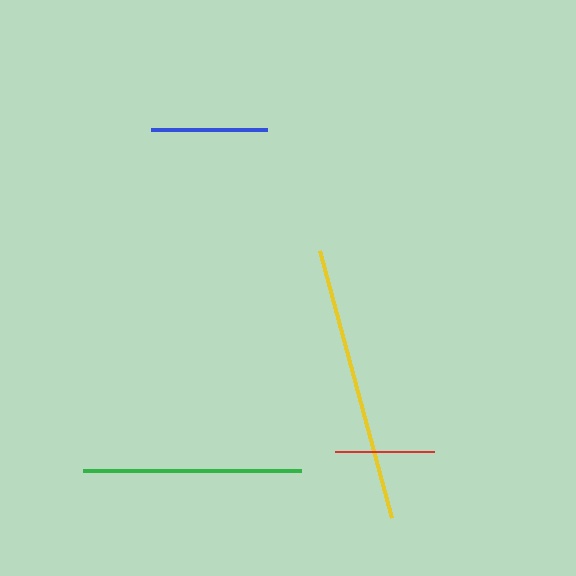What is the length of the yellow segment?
The yellow segment is approximately 277 pixels long.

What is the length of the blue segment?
The blue segment is approximately 115 pixels long.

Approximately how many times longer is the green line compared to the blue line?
The green line is approximately 1.9 times the length of the blue line.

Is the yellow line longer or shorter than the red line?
The yellow line is longer than the red line.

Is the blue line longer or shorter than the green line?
The green line is longer than the blue line.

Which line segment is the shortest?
The red line is the shortest at approximately 99 pixels.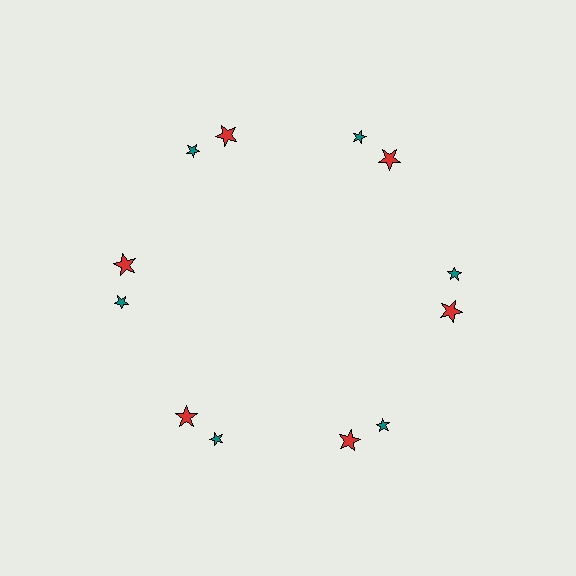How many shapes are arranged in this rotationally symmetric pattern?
There are 12 shapes, arranged in 6 groups of 2.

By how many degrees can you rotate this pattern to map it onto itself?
The pattern maps onto itself every 60 degrees of rotation.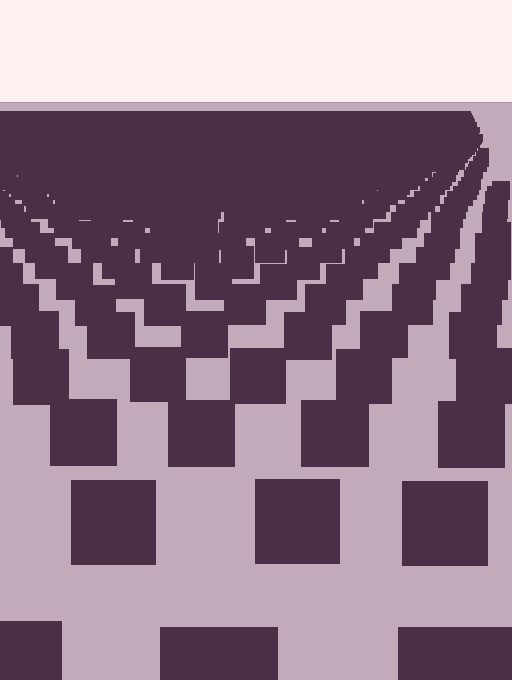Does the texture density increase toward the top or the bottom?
Density increases toward the top.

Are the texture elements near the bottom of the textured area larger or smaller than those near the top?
Larger. Near the bottom, elements are closer to the viewer and appear at a bigger on-screen size.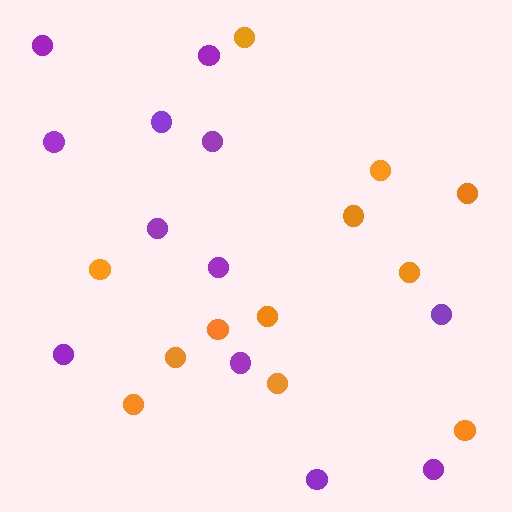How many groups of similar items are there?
There are 2 groups: one group of orange circles (12) and one group of purple circles (12).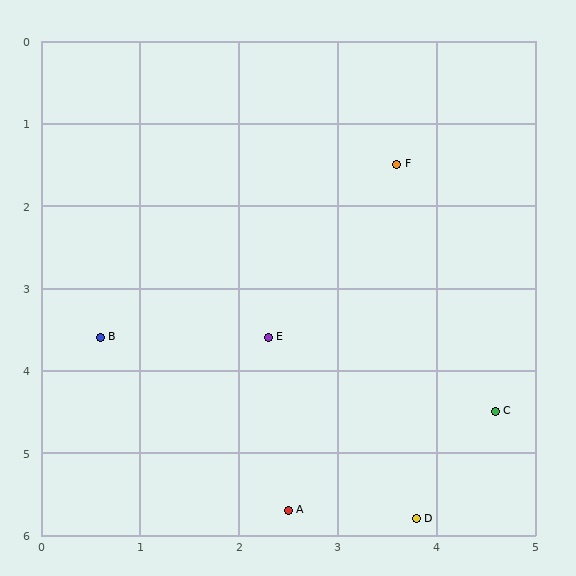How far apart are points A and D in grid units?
Points A and D are about 1.3 grid units apart.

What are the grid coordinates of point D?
Point D is at approximately (3.8, 5.8).